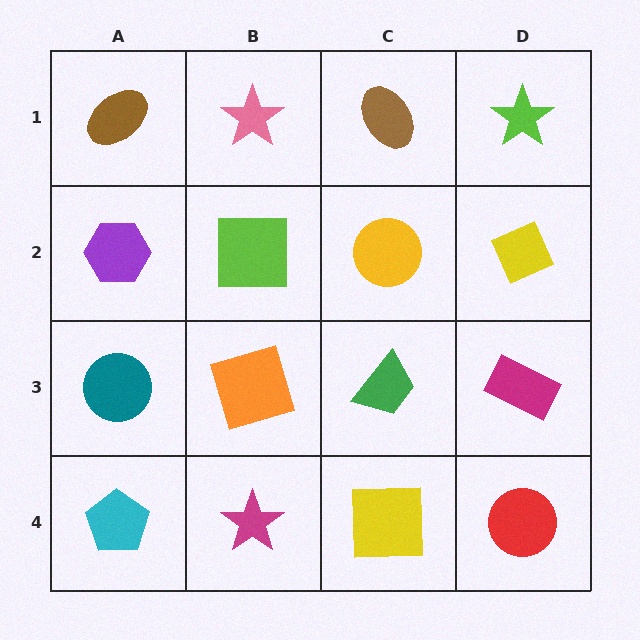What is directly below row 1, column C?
A yellow circle.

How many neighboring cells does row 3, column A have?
3.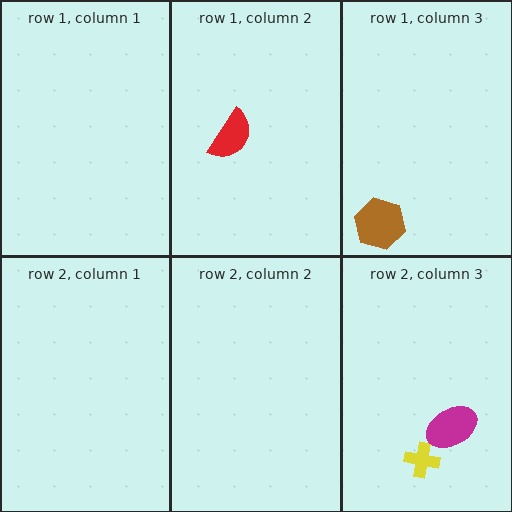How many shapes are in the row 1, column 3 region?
1.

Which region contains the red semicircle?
The row 1, column 2 region.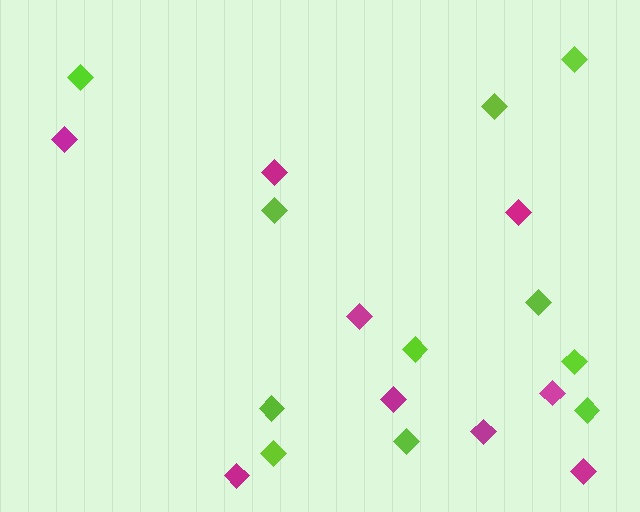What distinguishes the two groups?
There are 2 groups: one group of lime diamonds (11) and one group of magenta diamonds (9).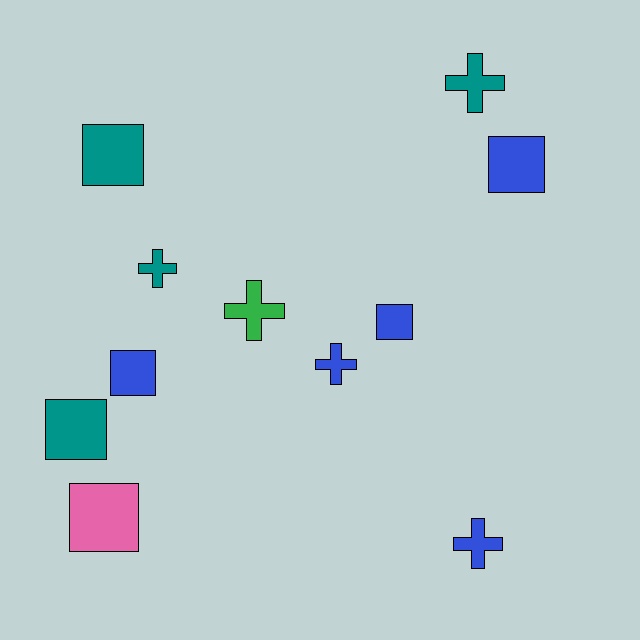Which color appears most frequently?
Blue, with 5 objects.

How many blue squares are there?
There are 3 blue squares.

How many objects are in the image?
There are 11 objects.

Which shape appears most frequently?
Square, with 6 objects.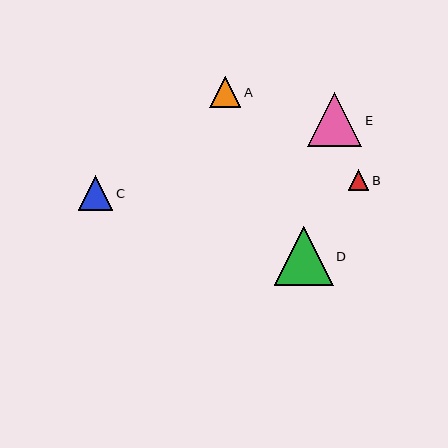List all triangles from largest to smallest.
From largest to smallest: D, E, C, A, B.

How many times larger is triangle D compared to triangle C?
Triangle D is approximately 1.7 times the size of triangle C.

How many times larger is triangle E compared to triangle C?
Triangle E is approximately 1.6 times the size of triangle C.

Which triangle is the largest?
Triangle D is the largest with a size of approximately 59 pixels.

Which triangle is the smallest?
Triangle B is the smallest with a size of approximately 21 pixels.